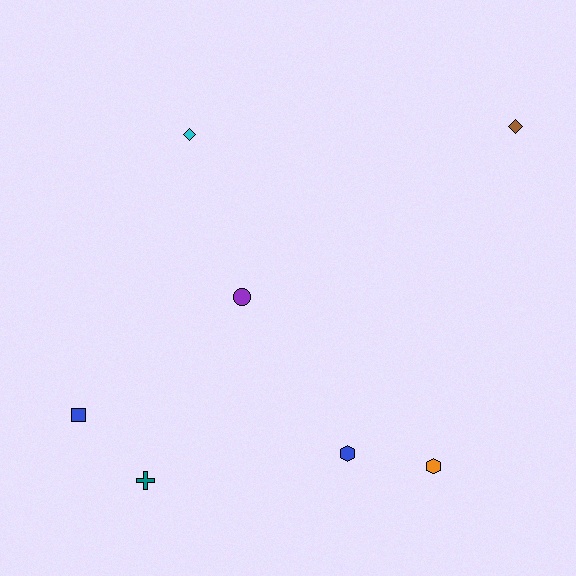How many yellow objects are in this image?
There are no yellow objects.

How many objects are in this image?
There are 7 objects.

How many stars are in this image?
There are no stars.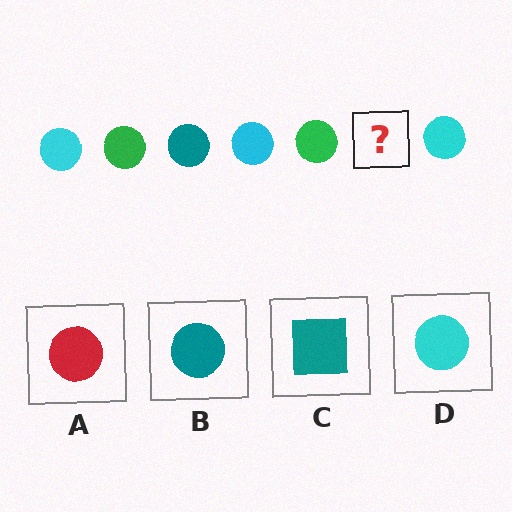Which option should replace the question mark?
Option B.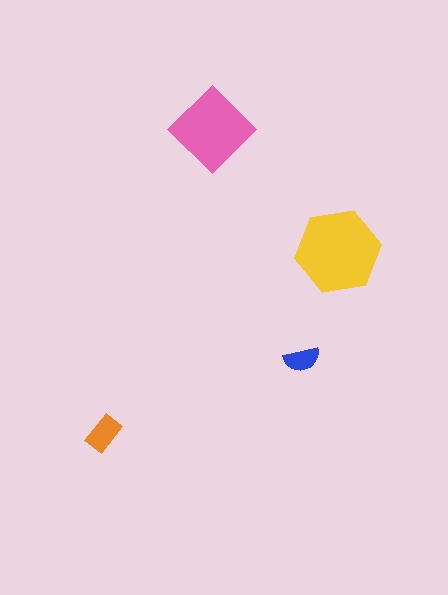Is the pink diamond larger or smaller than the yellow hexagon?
Smaller.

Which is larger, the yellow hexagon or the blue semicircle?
The yellow hexagon.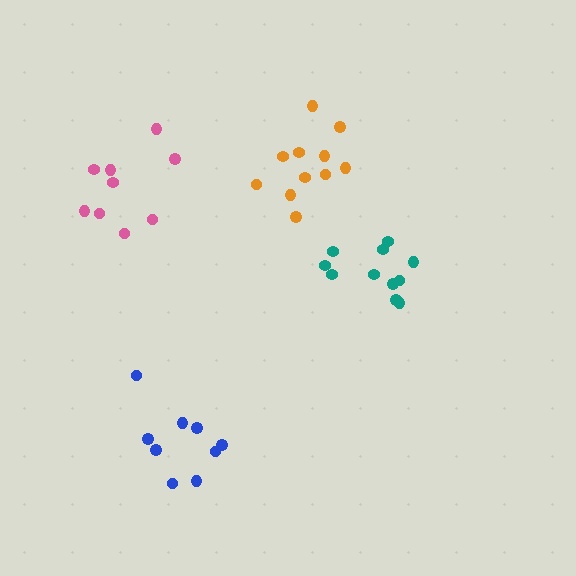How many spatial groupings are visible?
There are 4 spatial groupings.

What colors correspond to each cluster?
The clusters are colored: teal, orange, pink, blue.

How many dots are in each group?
Group 1: 11 dots, Group 2: 11 dots, Group 3: 9 dots, Group 4: 9 dots (40 total).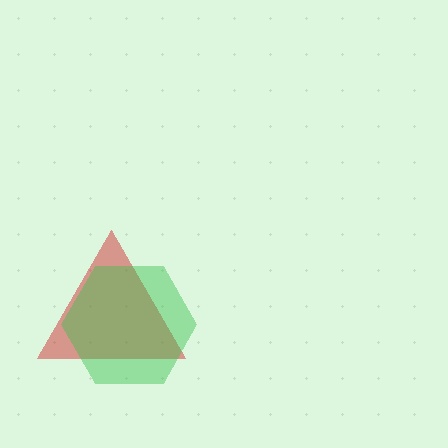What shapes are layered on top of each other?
The layered shapes are: a red triangle, a green hexagon.